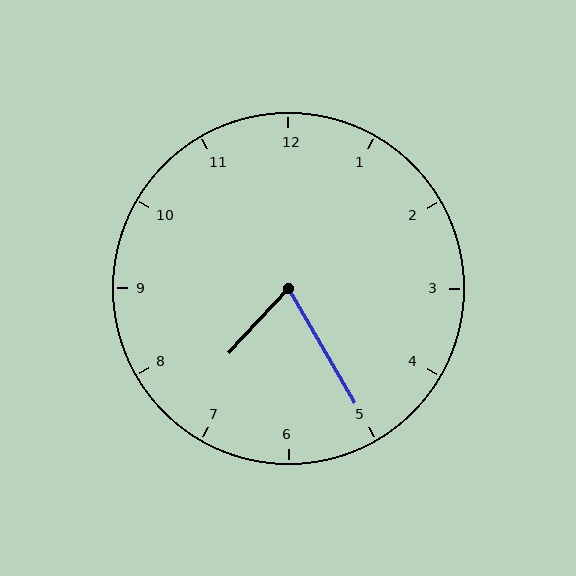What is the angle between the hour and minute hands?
Approximately 72 degrees.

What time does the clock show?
7:25.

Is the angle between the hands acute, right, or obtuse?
It is acute.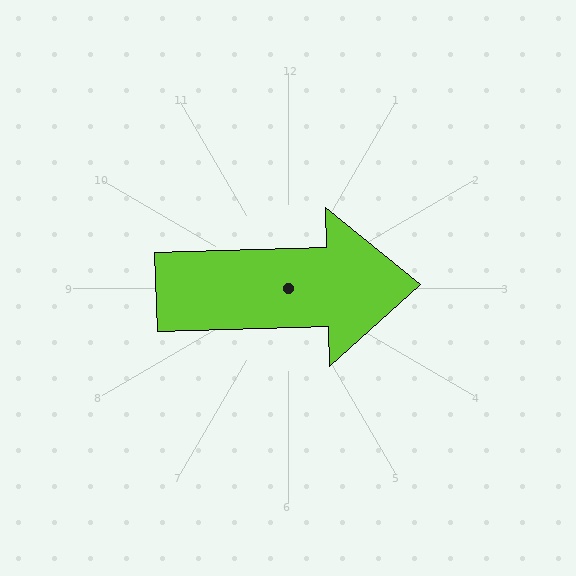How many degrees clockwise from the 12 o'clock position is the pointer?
Approximately 88 degrees.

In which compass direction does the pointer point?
East.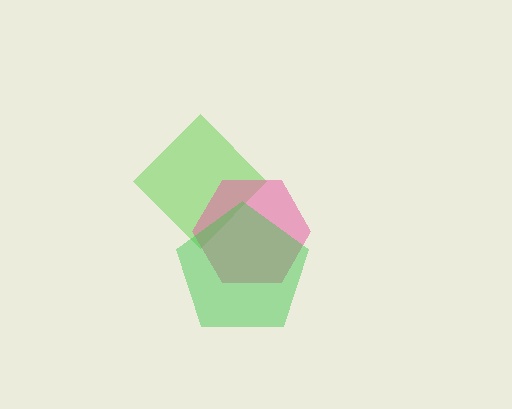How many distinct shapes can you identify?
There are 3 distinct shapes: a lime diamond, a pink hexagon, a green pentagon.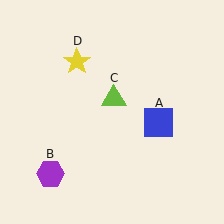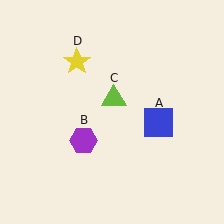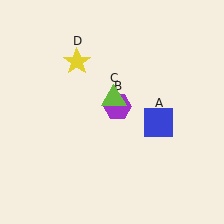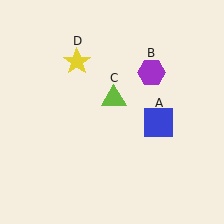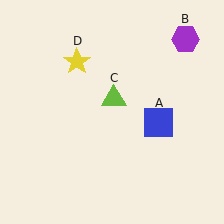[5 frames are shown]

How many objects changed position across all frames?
1 object changed position: purple hexagon (object B).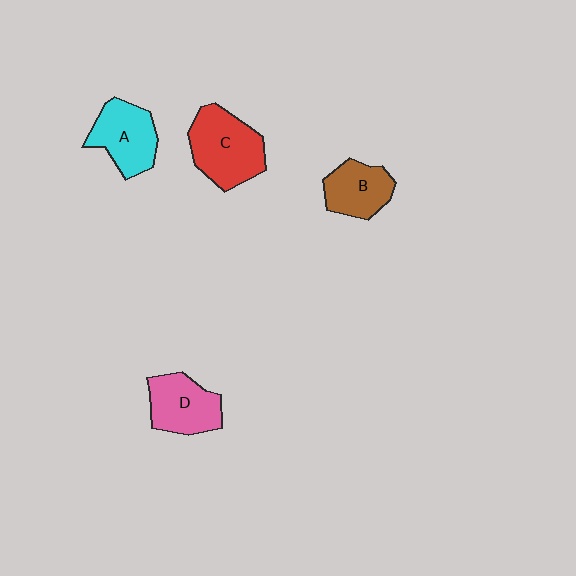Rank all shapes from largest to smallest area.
From largest to smallest: C (red), A (cyan), D (pink), B (brown).